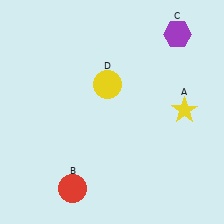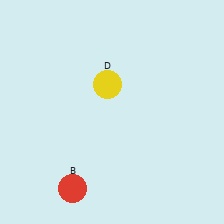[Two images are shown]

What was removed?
The purple hexagon (C), the yellow star (A) were removed in Image 2.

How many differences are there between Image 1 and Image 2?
There are 2 differences between the two images.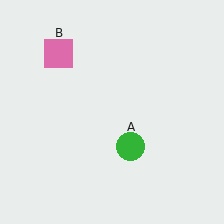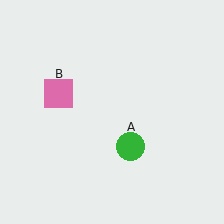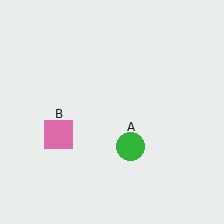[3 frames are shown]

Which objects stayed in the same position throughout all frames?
Green circle (object A) remained stationary.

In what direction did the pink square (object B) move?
The pink square (object B) moved down.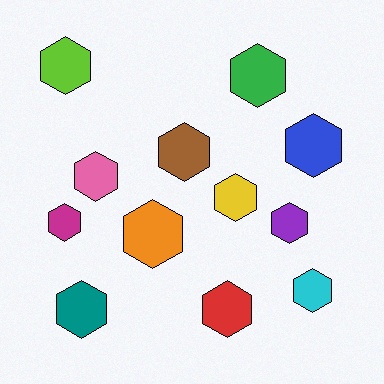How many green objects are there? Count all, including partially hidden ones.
There is 1 green object.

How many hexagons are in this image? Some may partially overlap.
There are 12 hexagons.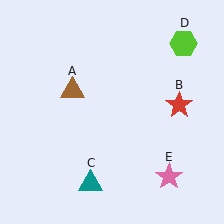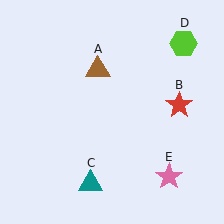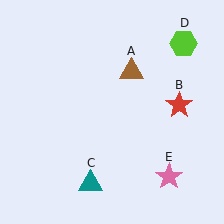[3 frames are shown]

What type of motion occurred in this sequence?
The brown triangle (object A) rotated clockwise around the center of the scene.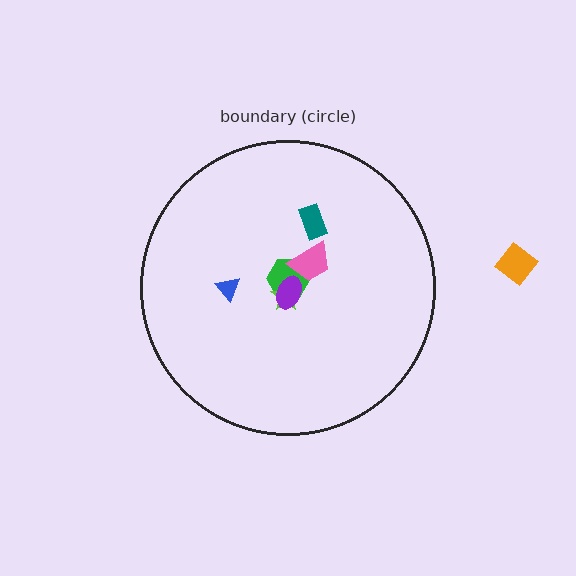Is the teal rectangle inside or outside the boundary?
Inside.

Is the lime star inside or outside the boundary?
Inside.